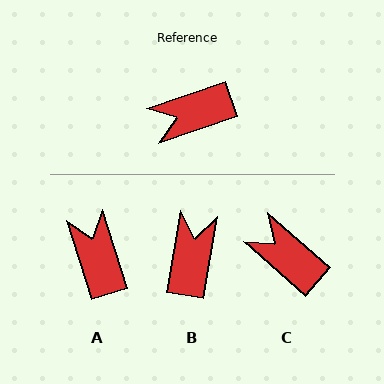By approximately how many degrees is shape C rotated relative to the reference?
Approximately 60 degrees clockwise.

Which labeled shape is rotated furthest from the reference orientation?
B, about 119 degrees away.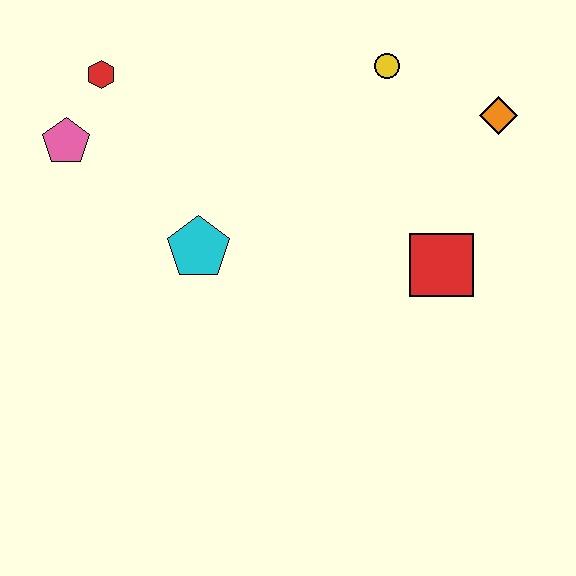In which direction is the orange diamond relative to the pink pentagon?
The orange diamond is to the right of the pink pentagon.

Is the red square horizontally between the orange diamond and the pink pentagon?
Yes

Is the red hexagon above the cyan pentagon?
Yes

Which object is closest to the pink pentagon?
The red hexagon is closest to the pink pentagon.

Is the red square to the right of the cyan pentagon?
Yes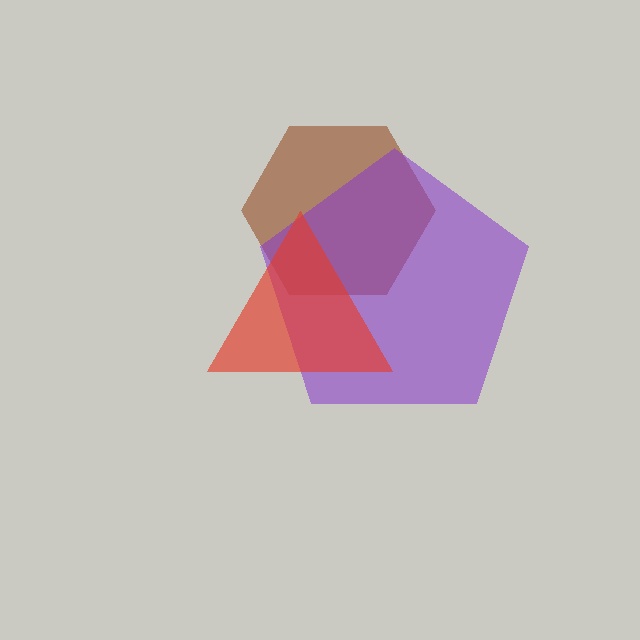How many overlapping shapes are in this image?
There are 3 overlapping shapes in the image.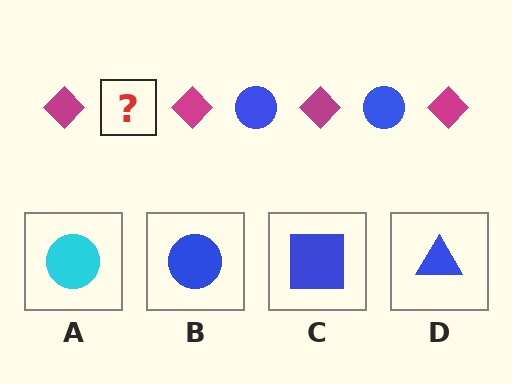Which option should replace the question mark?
Option B.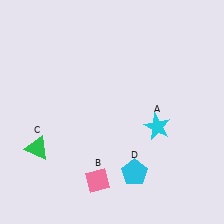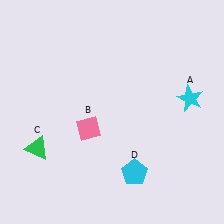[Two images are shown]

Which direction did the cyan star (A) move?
The cyan star (A) moved right.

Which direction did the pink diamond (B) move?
The pink diamond (B) moved up.